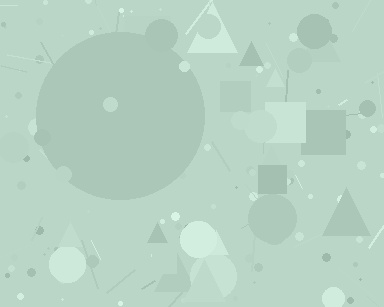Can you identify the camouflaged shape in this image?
The camouflaged shape is a circle.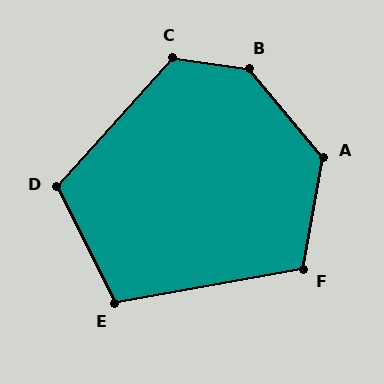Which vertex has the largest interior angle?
B, at approximately 138 degrees.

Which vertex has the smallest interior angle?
E, at approximately 106 degrees.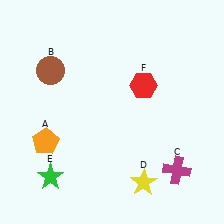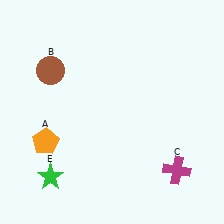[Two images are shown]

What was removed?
The yellow star (D), the red hexagon (F) were removed in Image 2.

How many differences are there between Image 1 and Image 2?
There are 2 differences between the two images.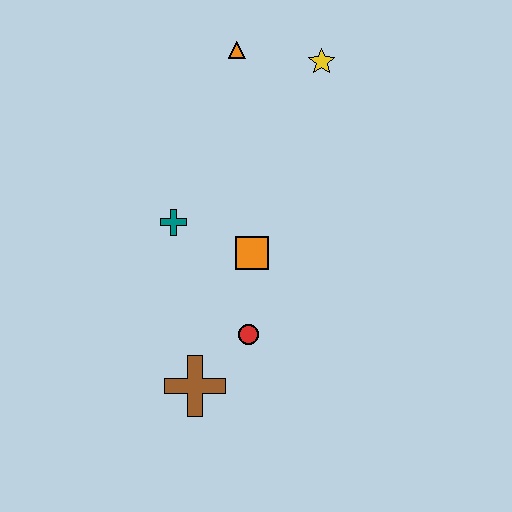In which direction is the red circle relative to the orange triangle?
The red circle is below the orange triangle.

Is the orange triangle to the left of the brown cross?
No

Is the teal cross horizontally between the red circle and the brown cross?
No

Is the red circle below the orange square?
Yes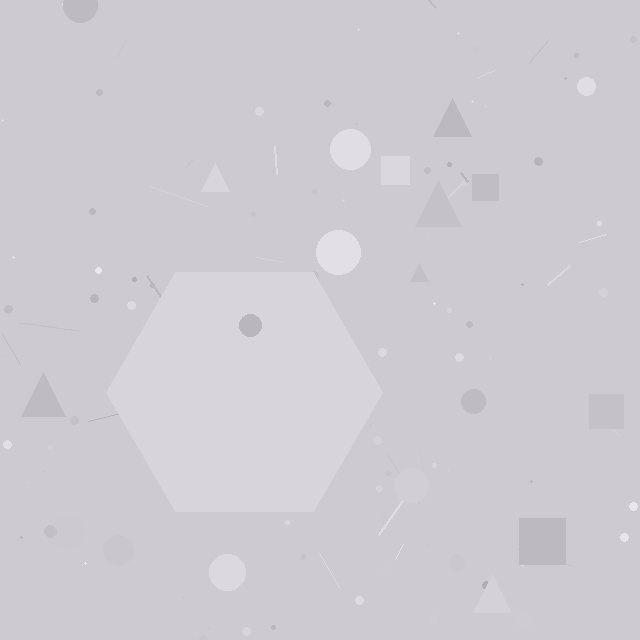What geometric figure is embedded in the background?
A hexagon is embedded in the background.